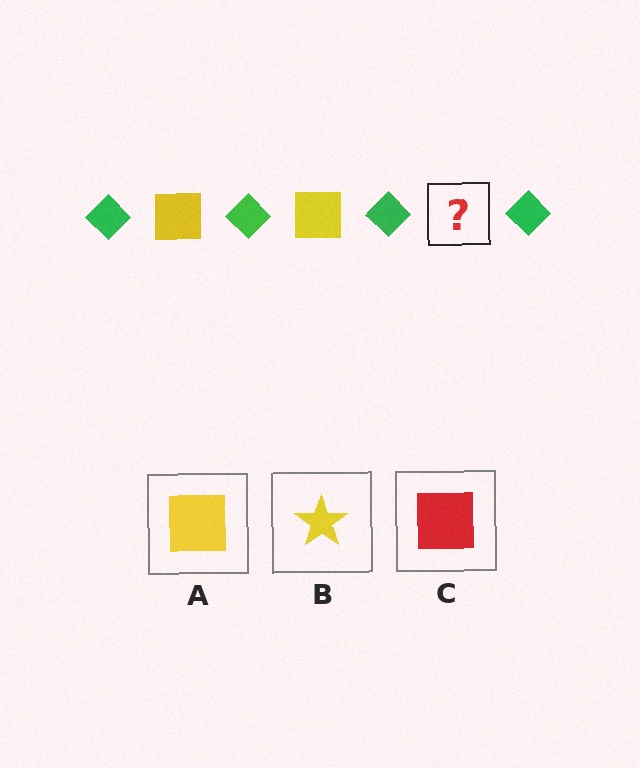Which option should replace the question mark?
Option A.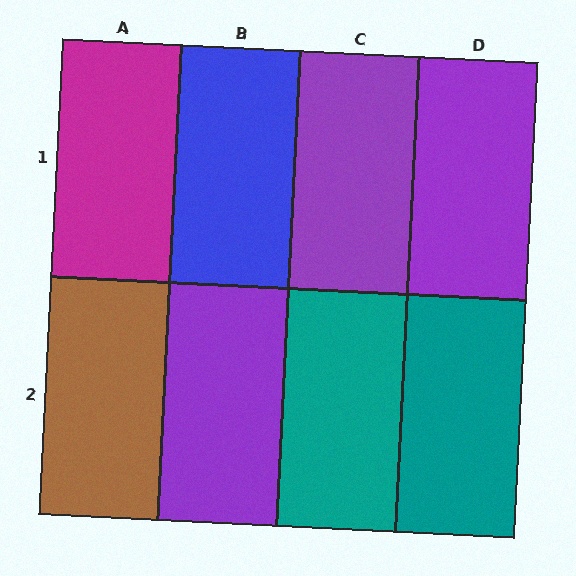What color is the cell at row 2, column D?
Teal.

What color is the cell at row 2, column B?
Purple.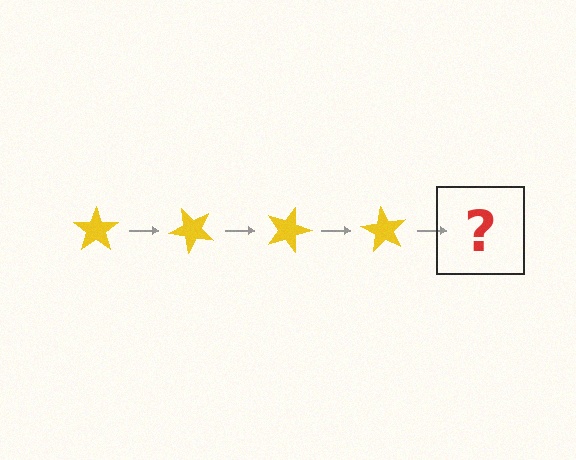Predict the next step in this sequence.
The next step is a yellow star rotated 180 degrees.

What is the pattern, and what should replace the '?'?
The pattern is that the star rotates 45 degrees each step. The '?' should be a yellow star rotated 180 degrees.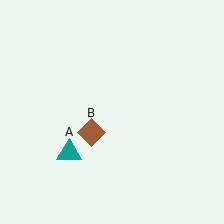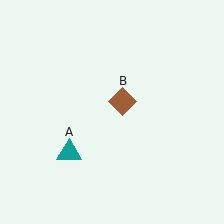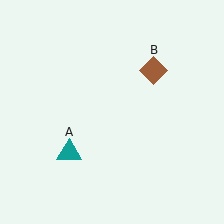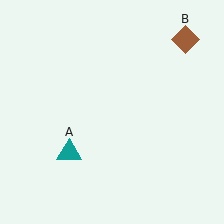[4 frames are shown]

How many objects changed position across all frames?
1 object changed position: brown diamond (object B).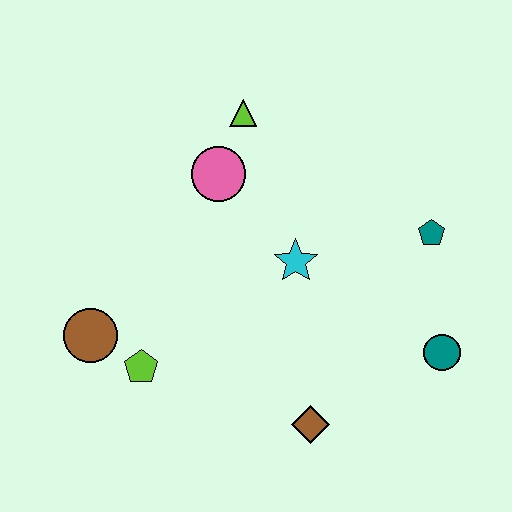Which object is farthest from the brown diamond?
The lime triangle is farthest from the brown diamond.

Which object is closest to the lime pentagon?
The brown circle is closest to the lime pentagon.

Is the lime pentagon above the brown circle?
No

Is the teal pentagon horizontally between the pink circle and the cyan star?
No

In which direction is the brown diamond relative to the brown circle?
The brown diamond is to the right of the brown circle.